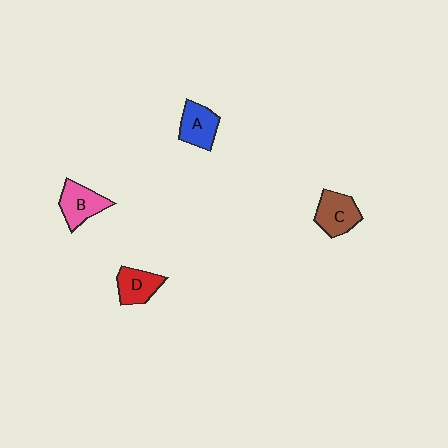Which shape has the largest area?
Shape C (brown).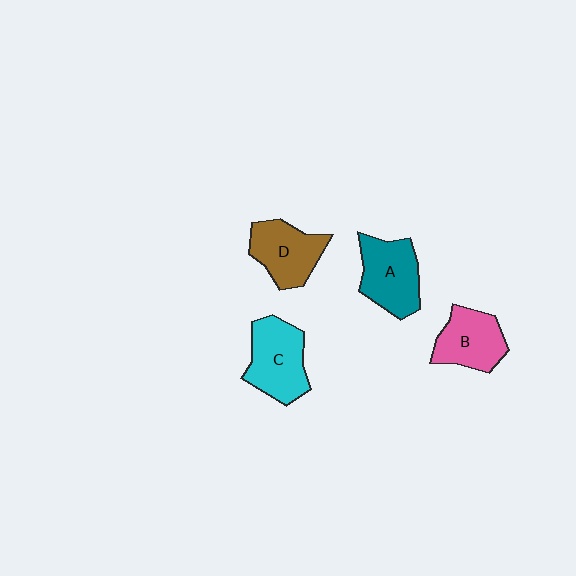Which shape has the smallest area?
Shape B (pink).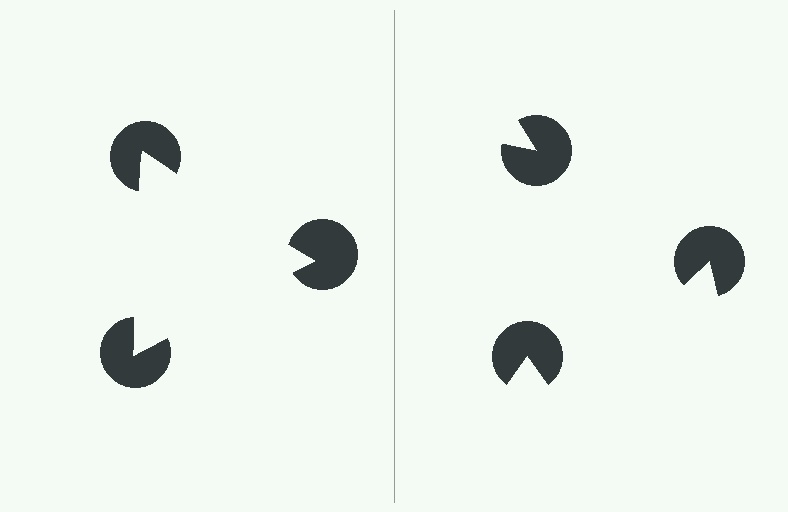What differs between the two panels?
The pac-man discs are positioned identically on both sides; only the wedge orientations differ. On the left they align to a triangle; on the right they are misaligned.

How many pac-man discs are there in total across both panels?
6 — 3 on each side.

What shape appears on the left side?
An illusory triangle.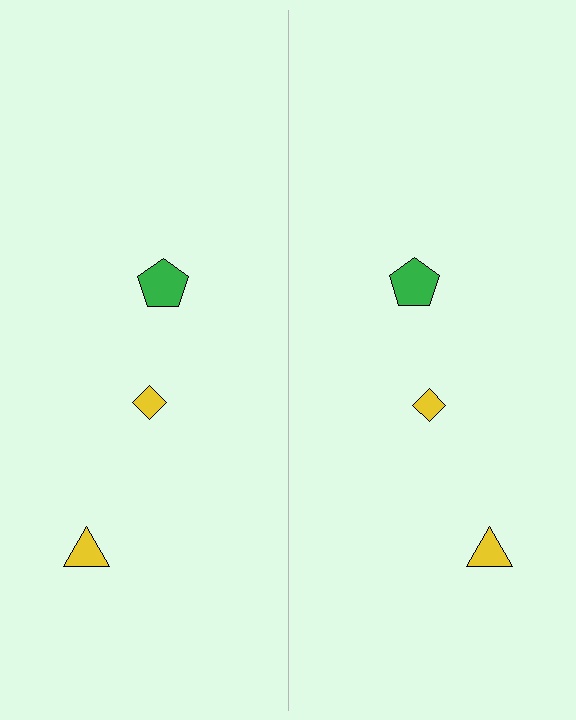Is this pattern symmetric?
Yes, this pattern has bilateral (reflection) symmetry.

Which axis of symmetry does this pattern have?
The pattern has a vertical axis of symmetry running through the center of the image.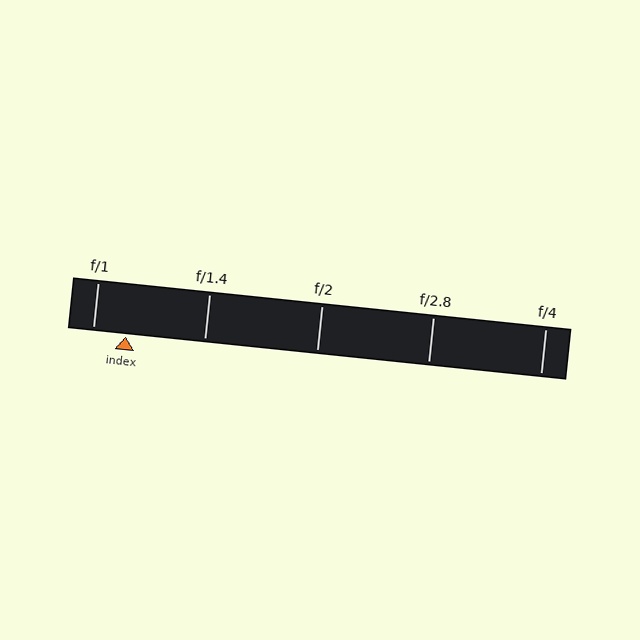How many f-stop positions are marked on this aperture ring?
There are 5 f-stop positions marked.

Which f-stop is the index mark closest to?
The index mark is closest to f/1.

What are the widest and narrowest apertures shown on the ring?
The widest aperture shown is f/1 and the narrowest is f/4.